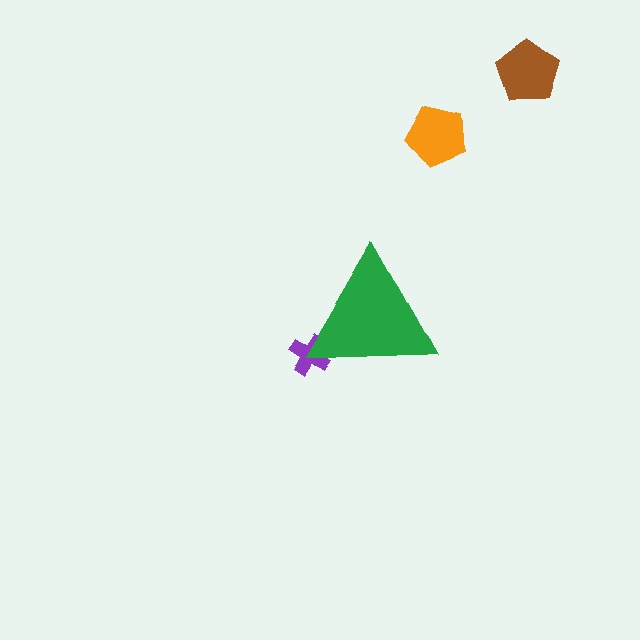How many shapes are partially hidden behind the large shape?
1 shape is partially hidden.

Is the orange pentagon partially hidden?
No, the orange pentagon is fully visible.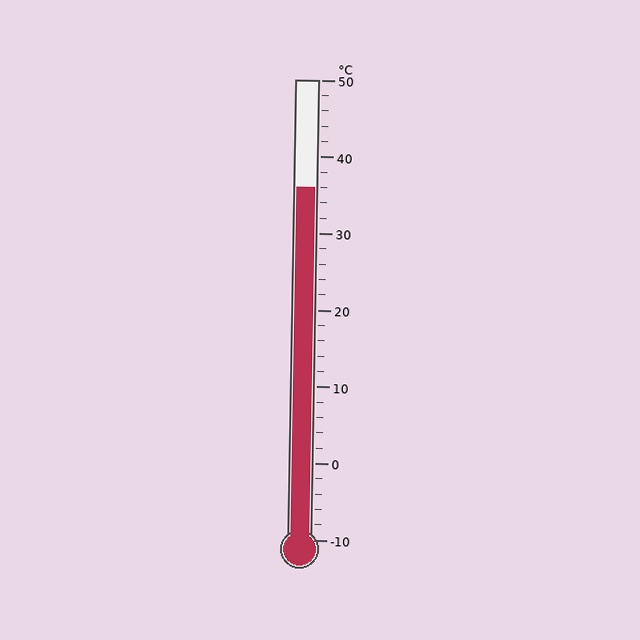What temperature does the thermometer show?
The thermometer shows approximately 36°C.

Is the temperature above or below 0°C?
The temperature is above 0°C.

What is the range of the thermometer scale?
The thermometer scale ranges from -10°C to 50°C.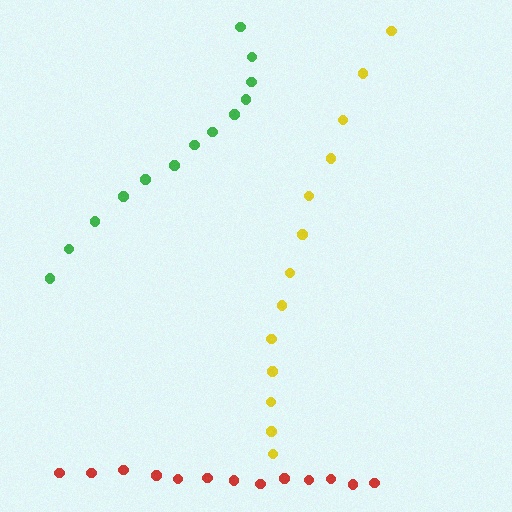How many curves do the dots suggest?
There are 3 distinct paths.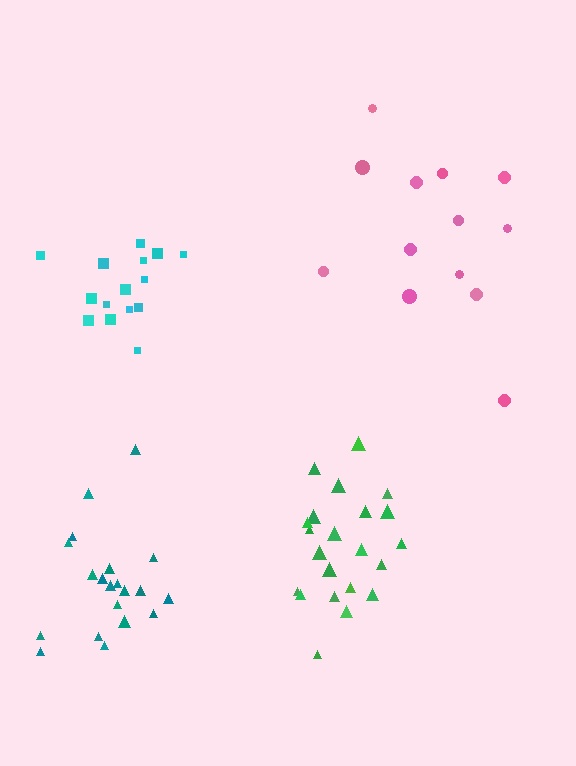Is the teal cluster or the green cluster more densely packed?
Teal.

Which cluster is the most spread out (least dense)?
Pink.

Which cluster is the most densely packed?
Cyan.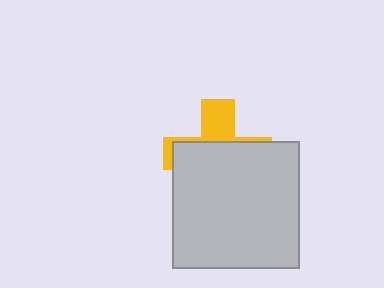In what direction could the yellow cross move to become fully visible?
The yellow cross could move up. That would shift it out from behind the light gray square entirely.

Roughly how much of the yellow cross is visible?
A small part of it is visible (roughly 32%).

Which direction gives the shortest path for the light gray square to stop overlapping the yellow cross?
Moving down gives the shortest separation.